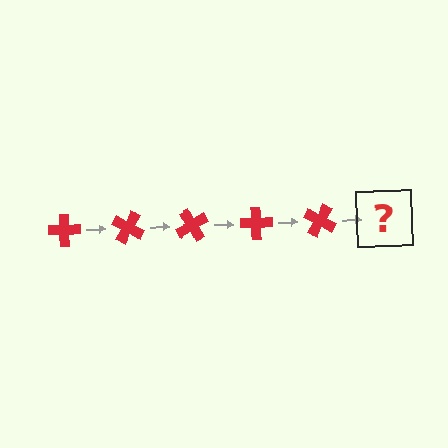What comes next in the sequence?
The next element should be a red cross rotated 150 degrees.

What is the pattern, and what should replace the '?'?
The pattern is that the cross rotates 30 degrees each step. The '?' should be a red cross rotated 150 degrees.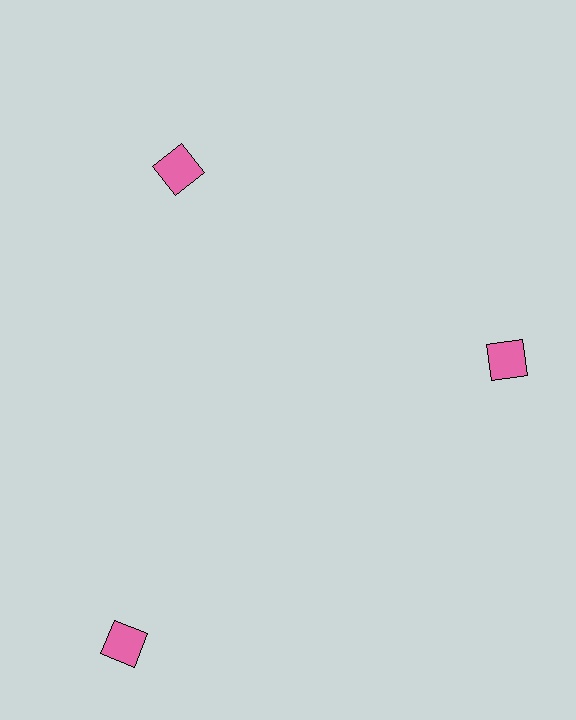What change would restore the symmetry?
The symmetry would be restored by moving it inward, back onto the ring so that all 3 squares sit at equal angles and equal distance from the center.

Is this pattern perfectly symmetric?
No. The 3 pink squares are arranged in a ring, but one element near the 7 o'clock position is pushed outward from the center, breaking the 3-fold rotational symmetry.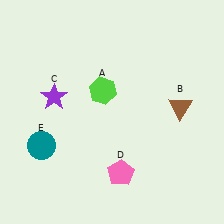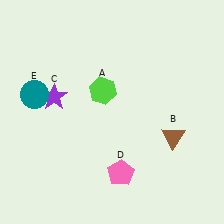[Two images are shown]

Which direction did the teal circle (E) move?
The teal circle (E) moved up.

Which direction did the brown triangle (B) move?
The brown triangle (B) moved down.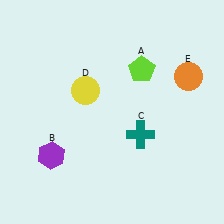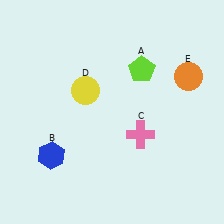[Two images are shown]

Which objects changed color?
B changed from purple to blue. C changed from teal to pink.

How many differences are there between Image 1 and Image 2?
There are 2 differences between the two images.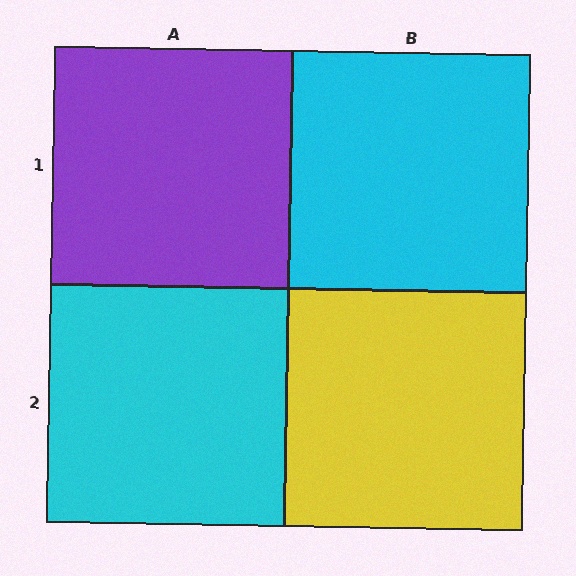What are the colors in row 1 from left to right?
Purple, cyan.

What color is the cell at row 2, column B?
Yellow.